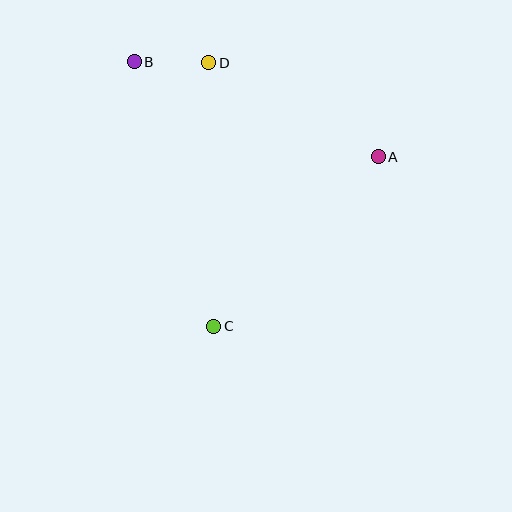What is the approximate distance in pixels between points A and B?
The distance between A and B is approximately 262 pixels.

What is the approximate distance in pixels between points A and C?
The distance between A and C is approximately 236 pixels.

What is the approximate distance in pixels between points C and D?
The distance between C and D is approximately 263 pixels.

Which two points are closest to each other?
Points B and D are closest to each other.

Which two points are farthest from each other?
Points B and C are farthest from each other.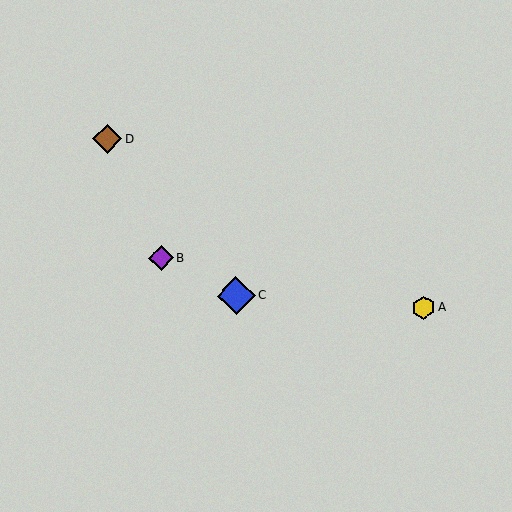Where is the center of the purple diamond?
The center of the purple diamond is at (161, 258).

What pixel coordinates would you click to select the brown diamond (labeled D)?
Click at (107, 139) to select the brown diamond D.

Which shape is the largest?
The blue diamond (labeled C) is the largest.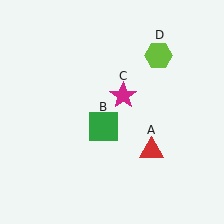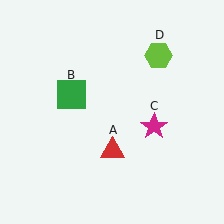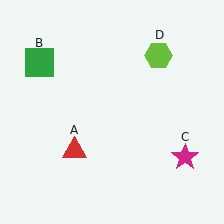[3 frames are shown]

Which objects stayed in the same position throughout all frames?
Lime hexagon (object D) remained stationary.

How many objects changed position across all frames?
3 objects changed position: red triangle (object A), green square (object B), magenta star (object C).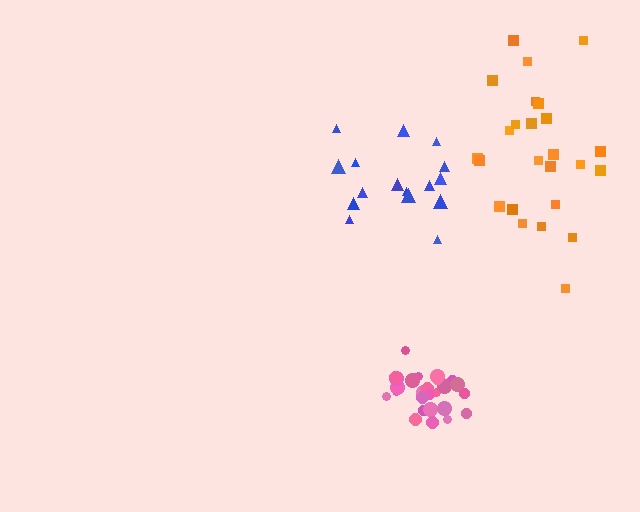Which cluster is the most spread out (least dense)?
Orange.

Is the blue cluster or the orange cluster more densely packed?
Blue.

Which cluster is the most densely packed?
Pink.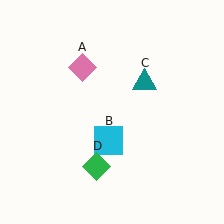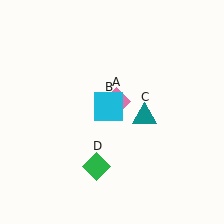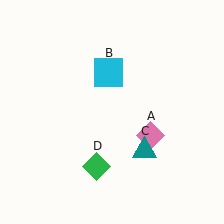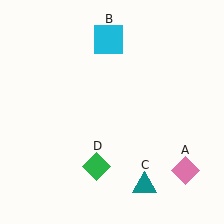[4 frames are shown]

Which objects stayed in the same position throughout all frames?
Green diamond (object D) remained stationary.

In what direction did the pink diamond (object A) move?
The pink diamond (object A) moved down and to the right.